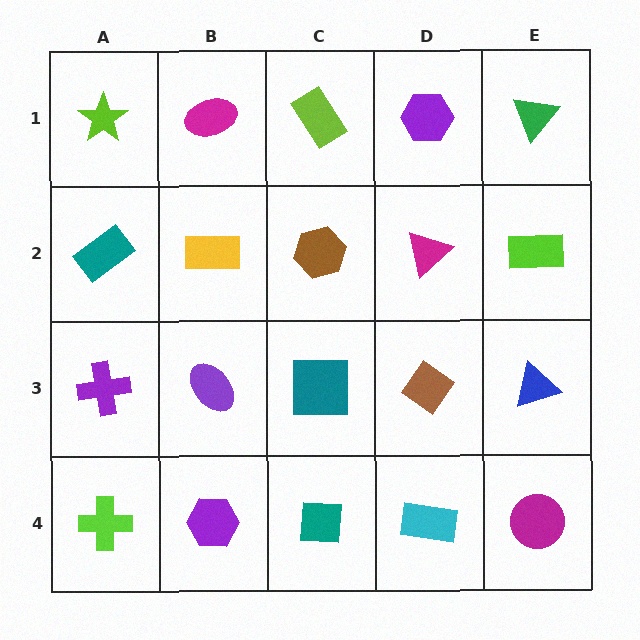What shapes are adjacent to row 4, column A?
A purple cross (row 3, column A), a purple hexagon (row 4, column B).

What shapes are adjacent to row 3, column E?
A lime rectangle (row 2, column E), a magenta circle (row 4, column E), a brown diamond (row 3, column D).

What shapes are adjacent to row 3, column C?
A brown hexagon (row 2, column C), a teal square (row 4, column C), a purple ellipse (row 3, column B), a brown diamond (row 3, column D).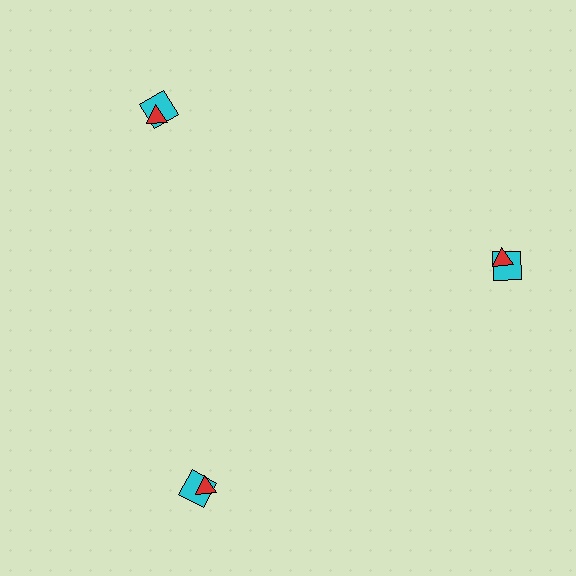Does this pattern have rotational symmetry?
Yes, this pattern has 3-fold rotational symmetry. It looks the same after rotating 120 degrees around the center.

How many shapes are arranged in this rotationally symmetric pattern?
There are 6 shapes, arranged in 3 groups of 2.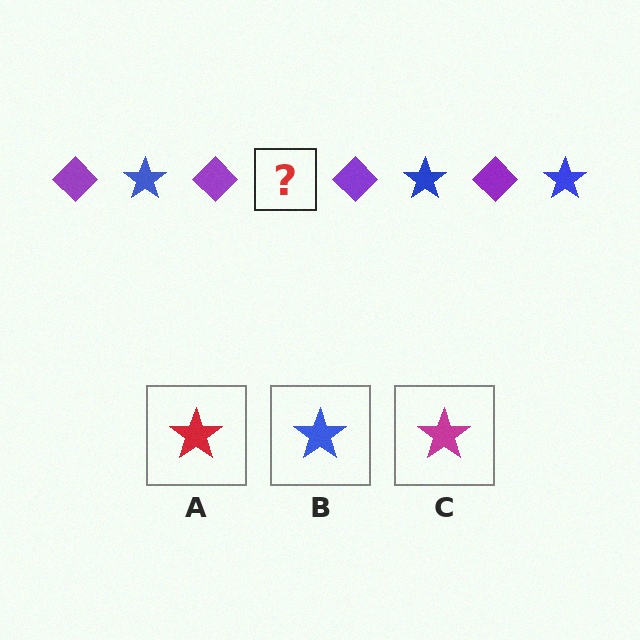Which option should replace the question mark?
Option B.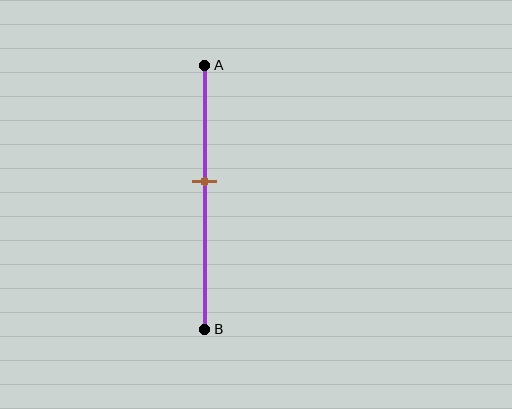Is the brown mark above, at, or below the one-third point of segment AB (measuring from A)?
The brown mark is below the one-third point of segment AB.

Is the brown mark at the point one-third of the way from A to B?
No, the mark is at about 45% from A, not at the 33% one-third point.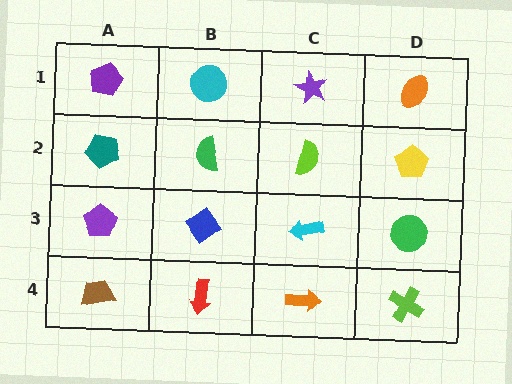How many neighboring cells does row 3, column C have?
4.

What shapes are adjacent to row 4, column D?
A green circle (row 3, column D), an orange arrow (row 4, column C).